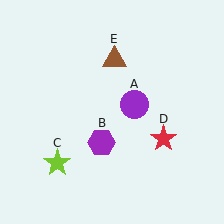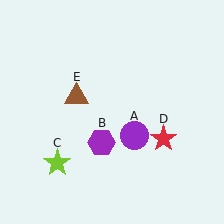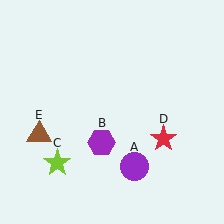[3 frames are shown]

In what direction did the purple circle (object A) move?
The purple circle (object A) moved down.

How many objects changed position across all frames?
2 objects changed position: purple circle (object A), brown triangle (object E).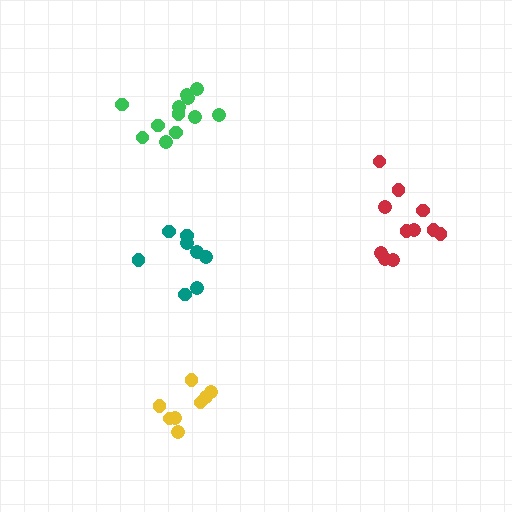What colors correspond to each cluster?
The clusters are colored: red, green, teal, yellow.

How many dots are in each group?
Group 1: 11 dots, Group 2: 12 dots, Group 3: 8 dots, Group 4: 8 dots (39 total).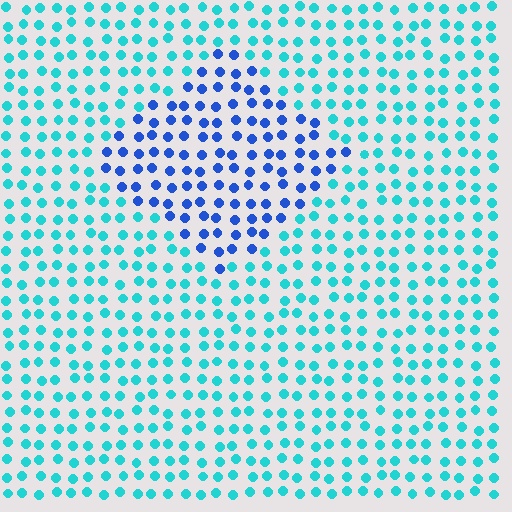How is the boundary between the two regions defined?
The boundary is defined purely by a slight shift in hue (about 45 degrees). Spacing, size, and orientation are identical on both sides.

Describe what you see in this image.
The image is filled with small cyan elements in a uniform arrangement. A diamond-shaped region is visible where the elements are tinted to a slightly different hue, forming a subtle color boundary.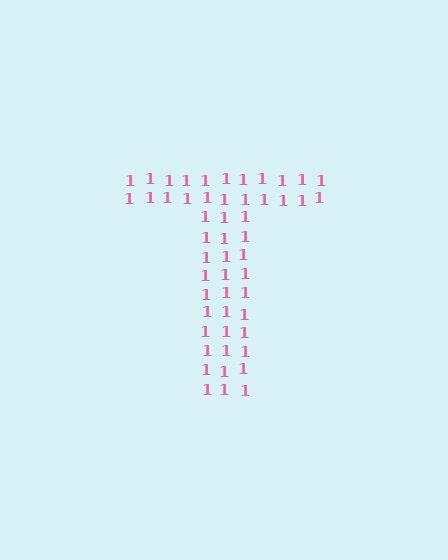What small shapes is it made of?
It is made of small digit 1's.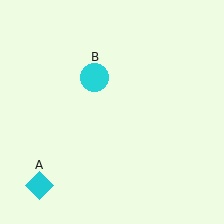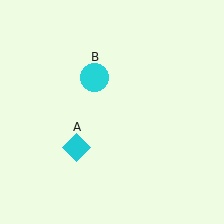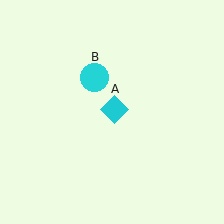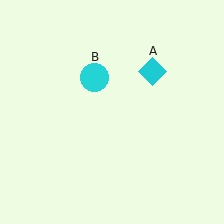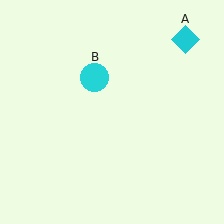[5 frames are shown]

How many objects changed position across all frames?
1 object changed position: cyan diamond (object A).